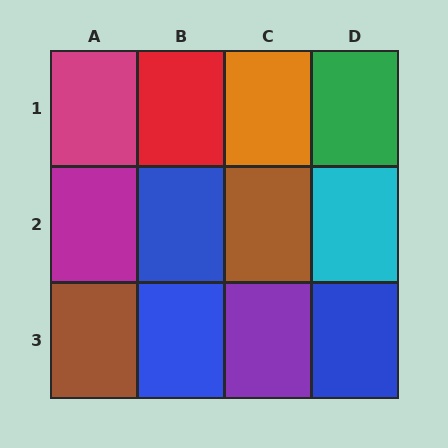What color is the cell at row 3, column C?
Purple.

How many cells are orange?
1 cell is orange.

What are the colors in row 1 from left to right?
Magenta, red, orange, green.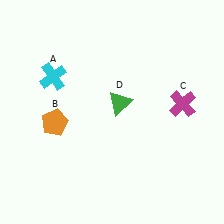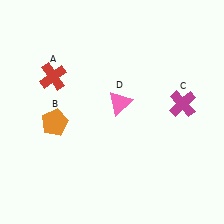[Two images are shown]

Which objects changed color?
A changed from cyan to red. D changed from green to pink.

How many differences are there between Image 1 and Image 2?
There are 2 differences between the two images.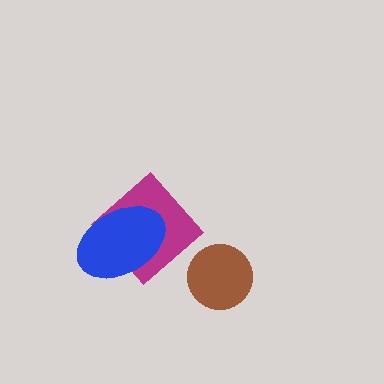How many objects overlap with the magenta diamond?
1 object overlaps with the magenta diamond.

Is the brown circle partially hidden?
No, no other shape covers it.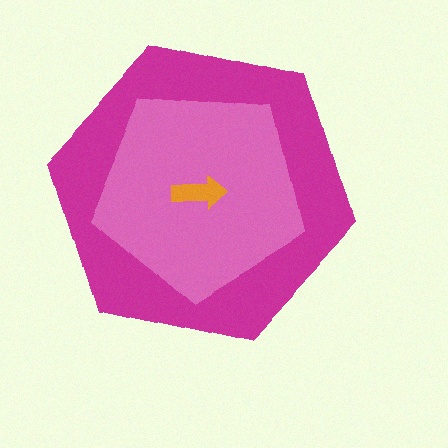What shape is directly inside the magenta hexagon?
The pink pentagon.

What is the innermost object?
The orange arrow.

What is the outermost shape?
The magenta hexagon.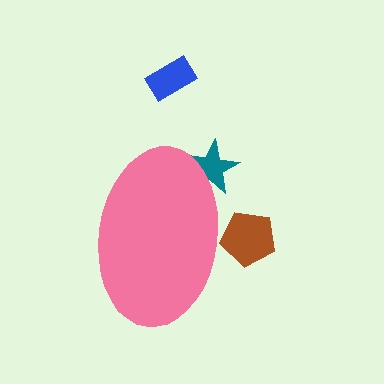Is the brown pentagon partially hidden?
Yes, the brown pentagon is partially hidden behind the pink ellipse.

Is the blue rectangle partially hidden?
No, the blue rectangle is fully visible.